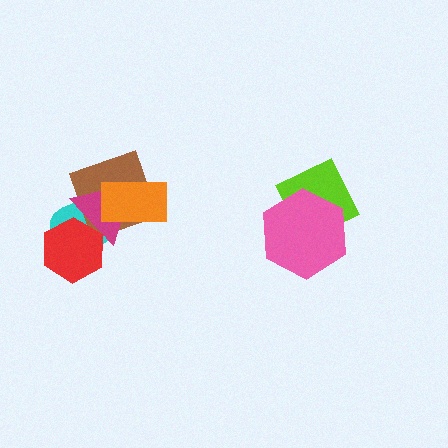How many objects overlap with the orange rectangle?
3 objects overlap with the orange rectangle.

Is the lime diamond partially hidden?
Yes, it is partially covered by another shape.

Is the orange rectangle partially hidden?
No, no other shape covers it.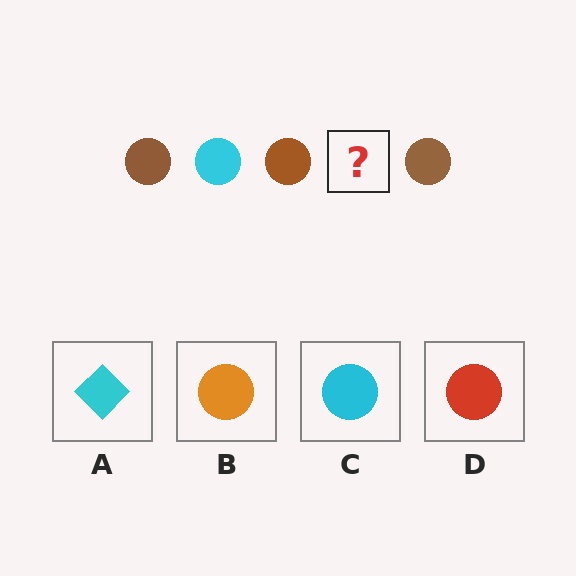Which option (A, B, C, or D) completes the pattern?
C.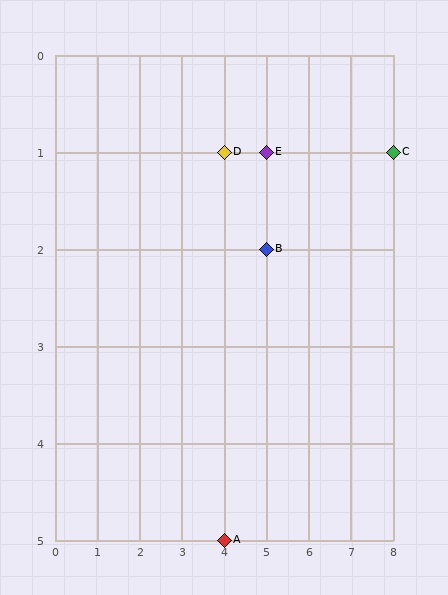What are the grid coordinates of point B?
Point B is at grid coordinates (5, 2).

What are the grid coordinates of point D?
Point D is at grid coordinates (4, 1).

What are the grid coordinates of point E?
Point E is at grid coordinates (5, 1).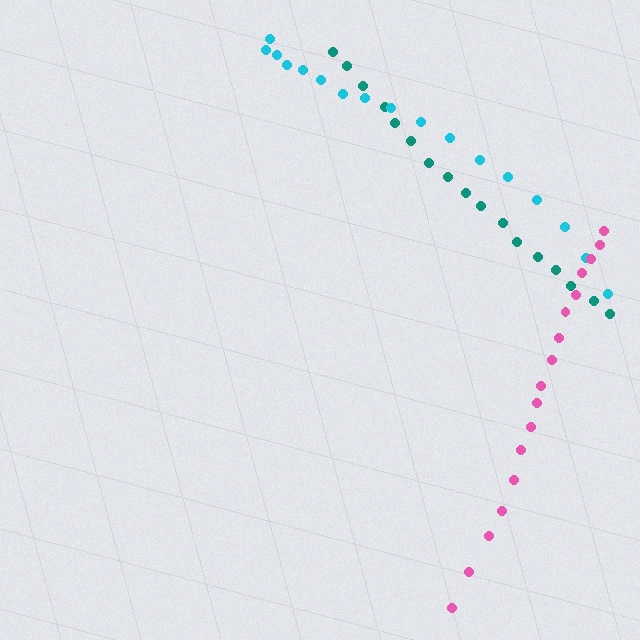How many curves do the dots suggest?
There are 3 distinct paths.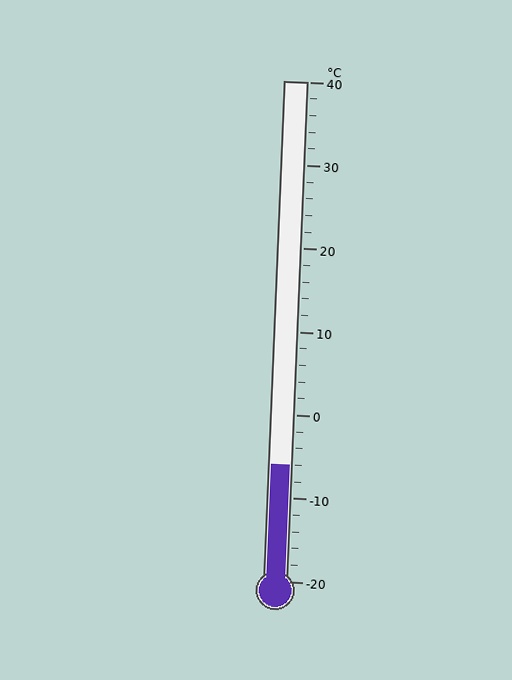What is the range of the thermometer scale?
The thermometer scale ranges from -20°C to 40°C.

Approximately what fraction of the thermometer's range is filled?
The thermometer is filled to approximately 25% of its range.